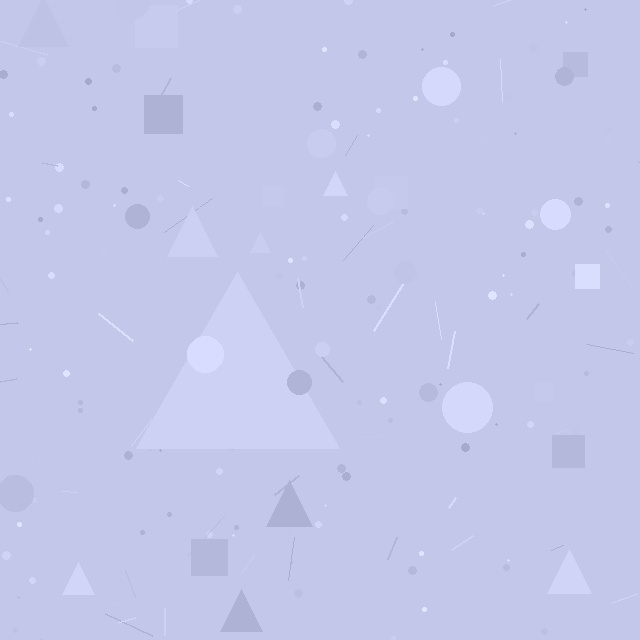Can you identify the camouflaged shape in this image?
The camouflaged shape is a triangle.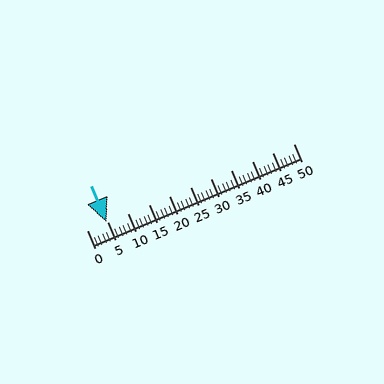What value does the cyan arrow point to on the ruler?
The cyan arrow points to approximately 5.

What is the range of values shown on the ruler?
The ruler shows values from 0 to 50.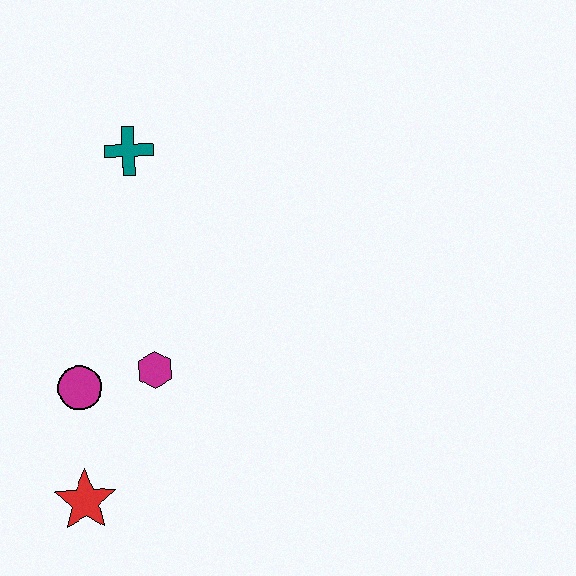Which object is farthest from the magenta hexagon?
The teal cross is farthest from the magenta hexagon.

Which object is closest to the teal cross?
The magenta hexagon is closest to the teal cross.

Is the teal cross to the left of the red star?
No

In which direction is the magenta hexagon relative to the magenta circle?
The magenta hexagon is to the right of the magenta circle.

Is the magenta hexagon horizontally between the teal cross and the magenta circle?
No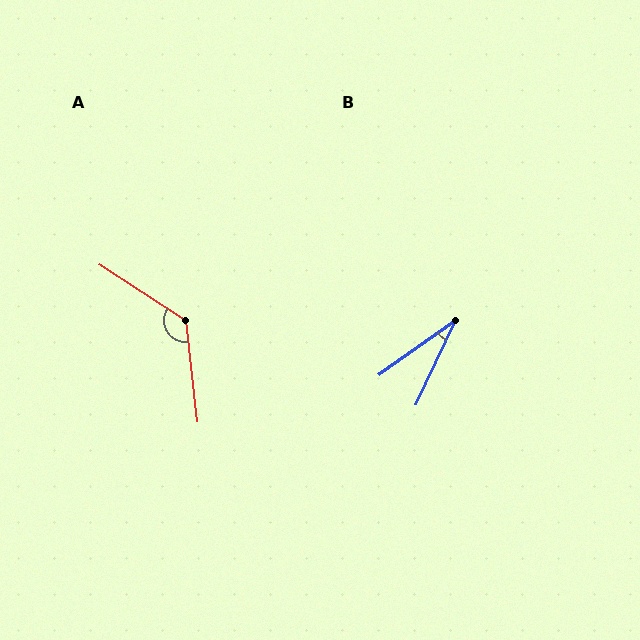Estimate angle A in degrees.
Approximately 130 degrees.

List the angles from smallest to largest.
B (30°), A (130°).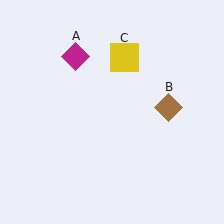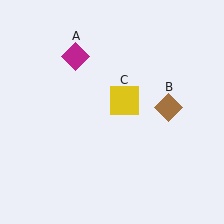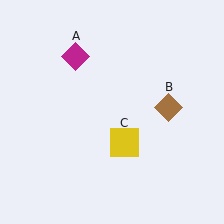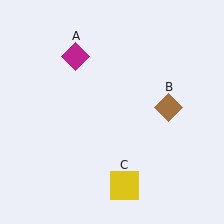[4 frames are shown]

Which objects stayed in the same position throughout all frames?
Magenta diamond (object A) and brown diamond (object B) remained stationary.